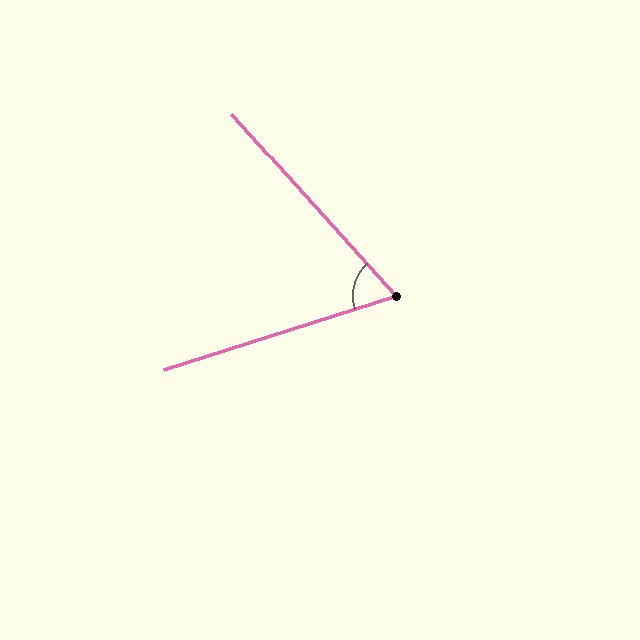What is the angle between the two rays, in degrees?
Approximately 65 degrees.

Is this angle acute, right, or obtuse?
It is acute.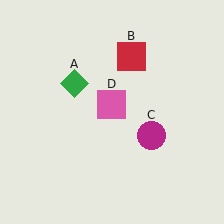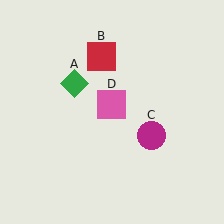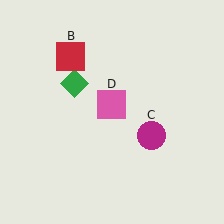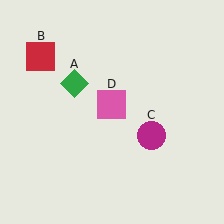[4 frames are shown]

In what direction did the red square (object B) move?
The red square (object B) moved left.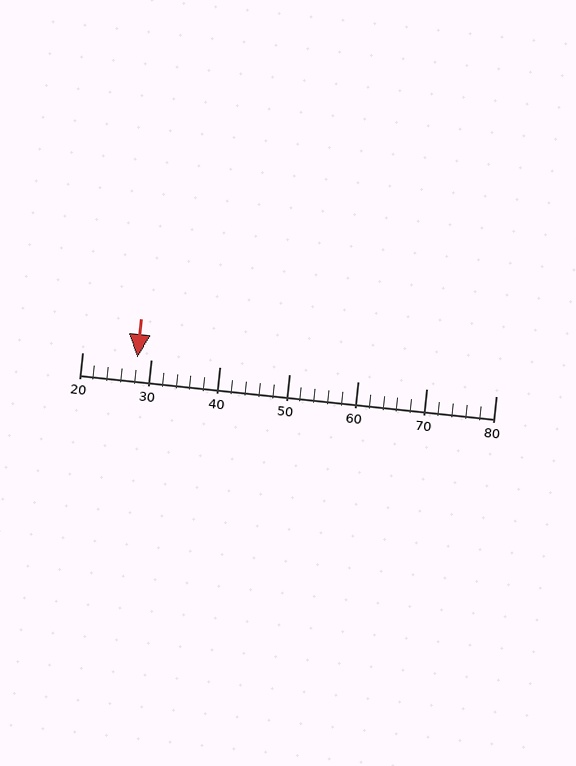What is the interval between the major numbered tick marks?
The major tick marks are spaced 10 units apart.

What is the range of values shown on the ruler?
The ruler shows values from 20 to 80.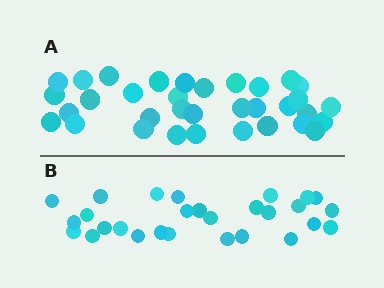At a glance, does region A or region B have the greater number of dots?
Region A (the top region) has more dots.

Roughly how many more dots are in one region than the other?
Region A has about 6 more dots than region B.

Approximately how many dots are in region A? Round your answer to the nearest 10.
About 30 dots. (The exact count is 34, which rounds to 30.)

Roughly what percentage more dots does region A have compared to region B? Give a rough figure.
About 20% more.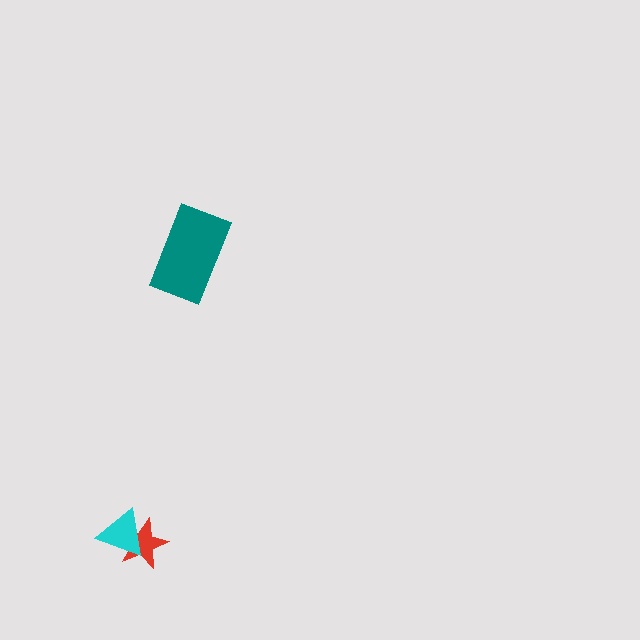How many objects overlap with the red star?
1 object overlaps with the red star.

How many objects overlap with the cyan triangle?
1 object overlaps with the cyan triangle.